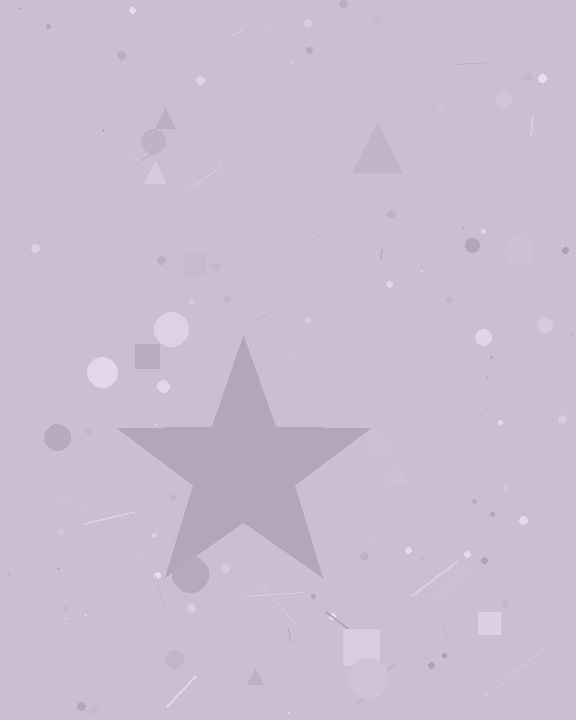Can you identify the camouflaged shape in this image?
The camouflaged shape is a star.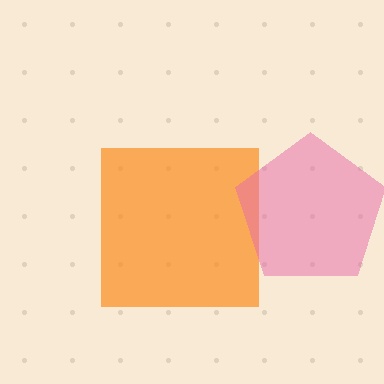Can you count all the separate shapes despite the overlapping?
Yes, there are 2 separate shapes.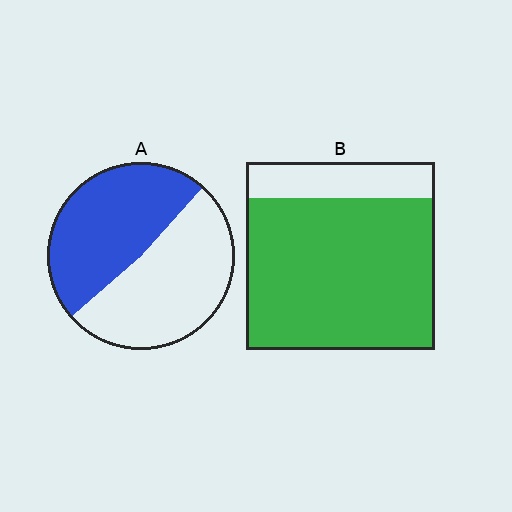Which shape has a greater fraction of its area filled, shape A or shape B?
Shape B.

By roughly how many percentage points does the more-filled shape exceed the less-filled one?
By roughly 35 percentage points (B over A).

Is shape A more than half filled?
Roughly half.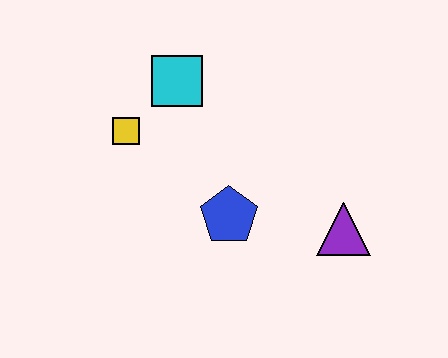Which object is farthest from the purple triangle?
The yellow square is farthest from the purple triangle.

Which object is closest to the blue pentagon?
The purple triangle is closest to the blue pentagon.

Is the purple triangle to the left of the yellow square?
No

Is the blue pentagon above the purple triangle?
Yes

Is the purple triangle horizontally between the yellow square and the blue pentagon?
No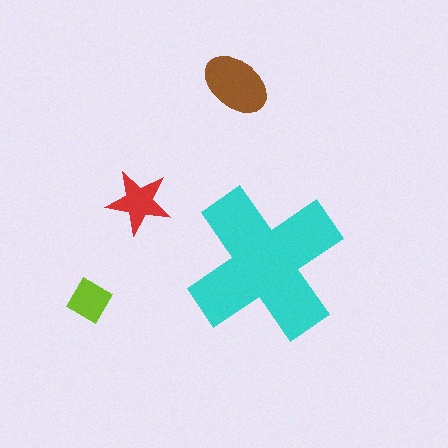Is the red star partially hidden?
No, the red star is fully visible.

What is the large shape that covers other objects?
A cyan cross.